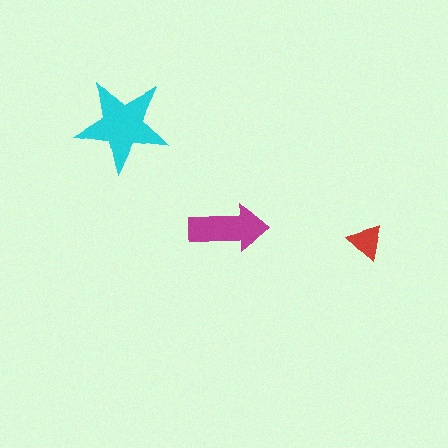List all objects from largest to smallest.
The cyan star, the magenta arrow, the red triangle.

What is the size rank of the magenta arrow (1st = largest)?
2nd.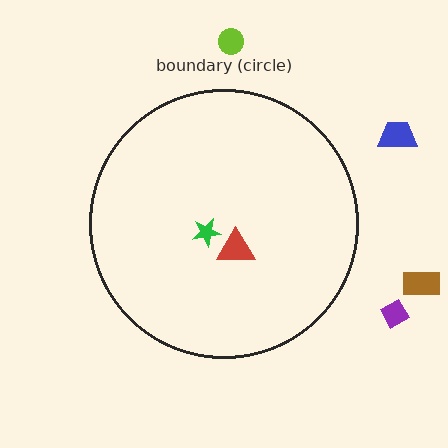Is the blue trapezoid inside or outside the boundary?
Outside.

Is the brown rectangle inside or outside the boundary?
Outside.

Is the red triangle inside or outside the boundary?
Inside.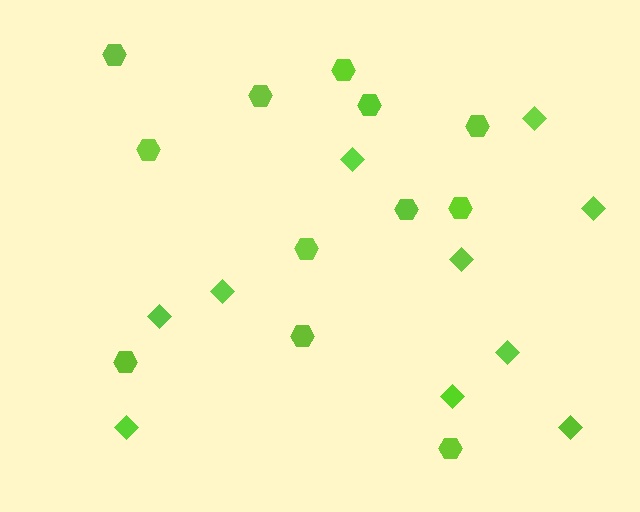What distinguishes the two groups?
There are 2 groups: one group of diamonds (10) and one group of hexagons (12).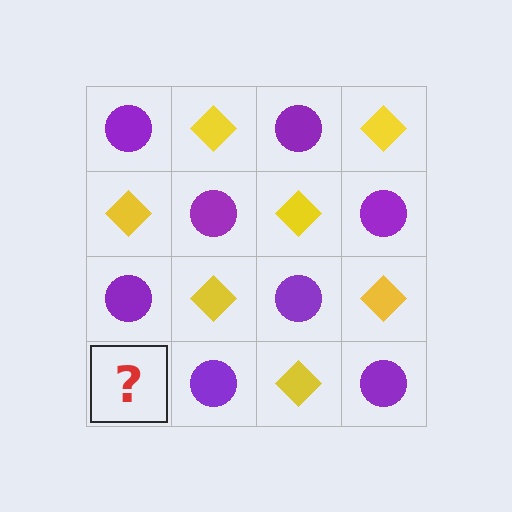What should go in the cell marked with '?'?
The missing cell should contain a yellow diamond.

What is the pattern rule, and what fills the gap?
The rule is that it alternates purple circle and yellow diamond in a checkerboard pattern. The gap should be filled with a yellow diamond.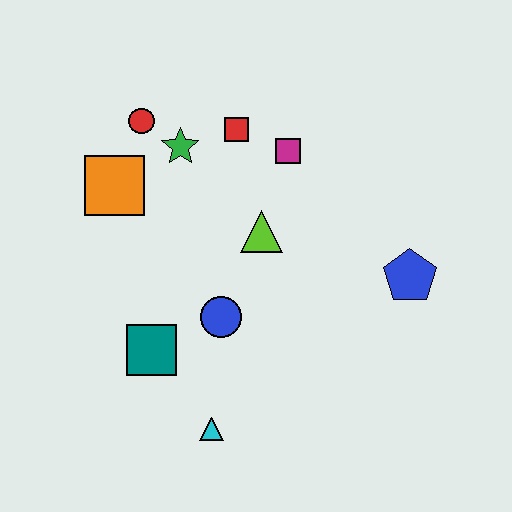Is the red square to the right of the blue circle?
Yes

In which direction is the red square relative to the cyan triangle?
The red square is above the cyan triangle.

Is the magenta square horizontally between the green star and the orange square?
No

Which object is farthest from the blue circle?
The red circle is farthest from the blue circle.